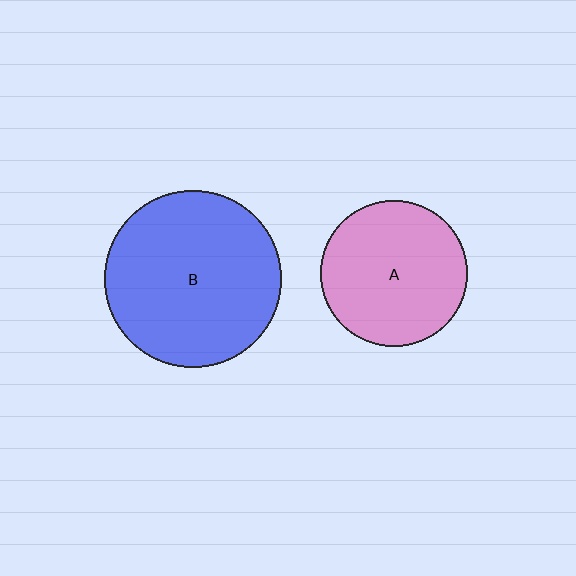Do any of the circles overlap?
No, none of the circles overlap.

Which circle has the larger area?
Circle B (blue).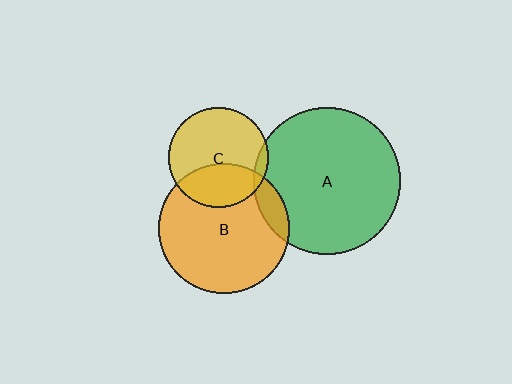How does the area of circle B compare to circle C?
Approximately 1.7 times.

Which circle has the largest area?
Circle A (green).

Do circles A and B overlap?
Yes.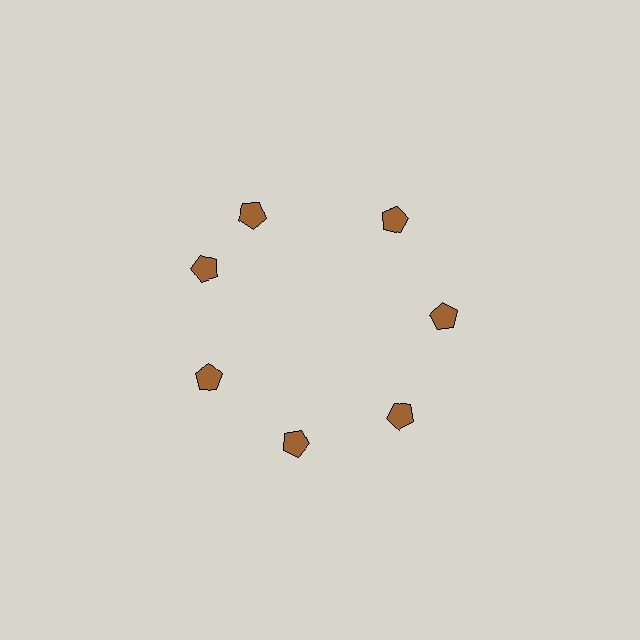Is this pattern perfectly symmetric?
No. The 7 brown pentagons are arranged in a ring, but one element near the 12 o'clock position is rotated out of alignment along the ring, breaking the 7-fold rotational symmetry.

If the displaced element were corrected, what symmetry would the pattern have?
It would have 7-fold rotational symmetry — the pattern would map onto itself every 51 degrees.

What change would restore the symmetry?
The symmetry would be restored by rotating it back into even spacing with its neighbors so that all 7 pentagons sit at equal angles and equal distance from the center.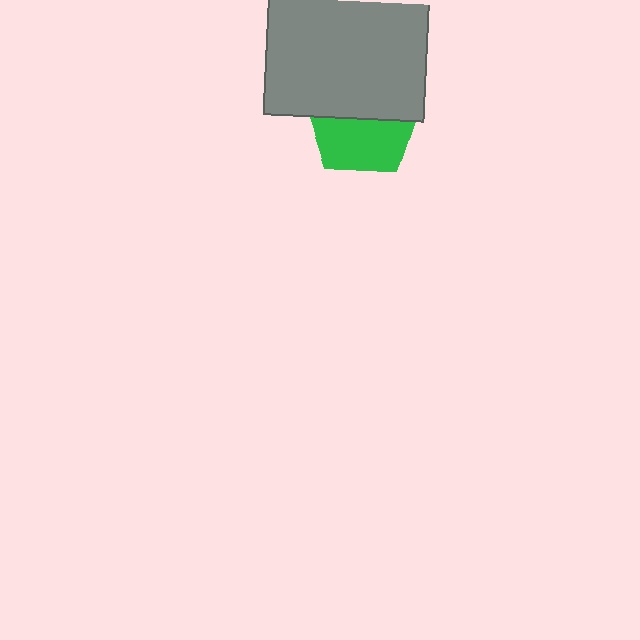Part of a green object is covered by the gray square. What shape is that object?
It is a pentagon.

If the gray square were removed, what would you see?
You would see the complete green pentagon.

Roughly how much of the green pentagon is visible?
About half of it is visible (roughly 51%).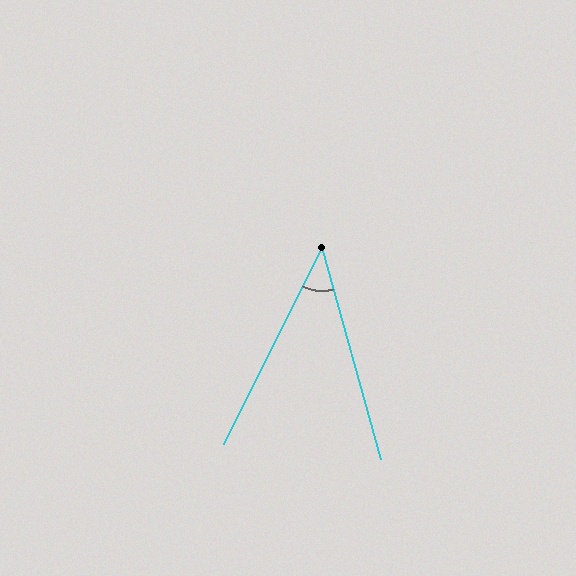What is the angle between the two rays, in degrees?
Approximately 42 degrees.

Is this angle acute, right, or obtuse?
It is acute.